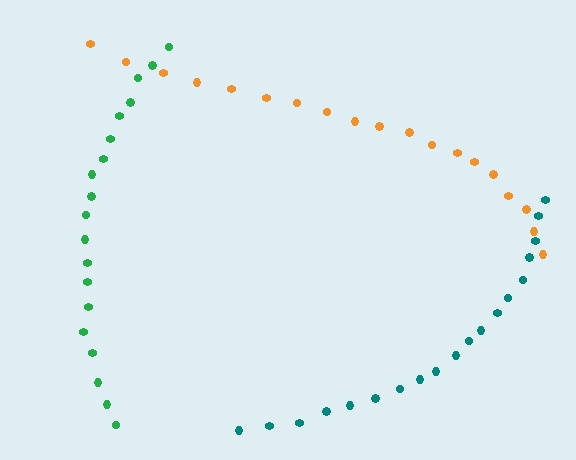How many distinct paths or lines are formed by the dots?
There are 3 distinct paths.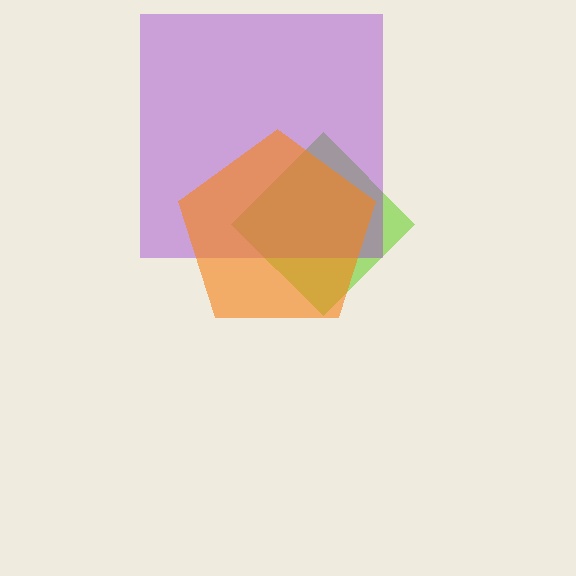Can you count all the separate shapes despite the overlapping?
Yes, there are 3 separate shapes.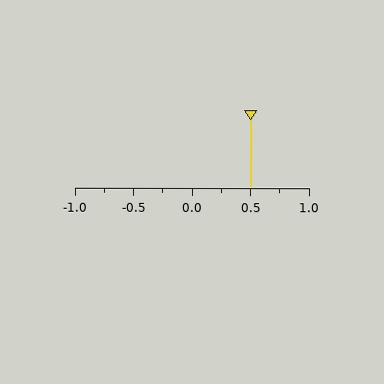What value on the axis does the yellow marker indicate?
The marker indicates approximately 0.5.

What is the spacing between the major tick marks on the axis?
The major ticks are spaced 0.5 apart.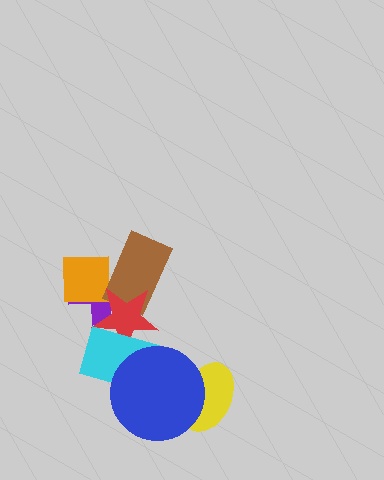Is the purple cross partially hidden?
Yes, it is partially covered by another shape.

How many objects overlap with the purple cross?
3 objects overlap with the purple cross.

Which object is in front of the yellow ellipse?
The blue circle is in front of the yellow ellipse.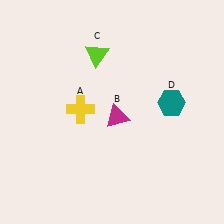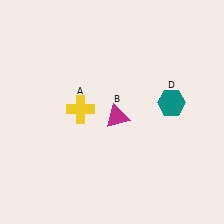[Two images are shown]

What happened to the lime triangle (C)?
The lime triangle (C) was removed in Image 2. It was in the top-left area of Image 1.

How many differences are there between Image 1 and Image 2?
There is 1 difference between the two images.